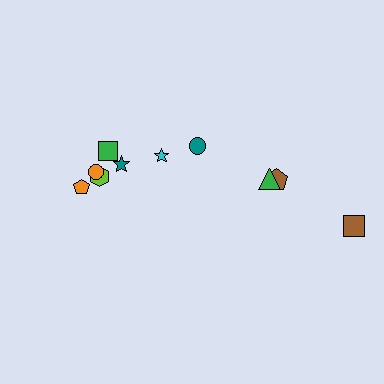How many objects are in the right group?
There are 4 objects.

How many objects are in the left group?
There are 6 objects.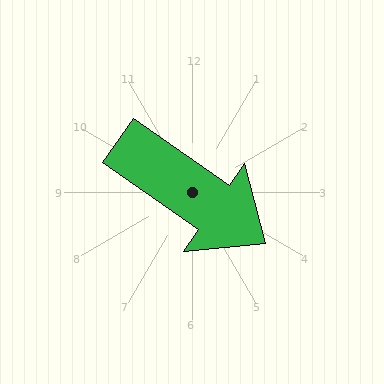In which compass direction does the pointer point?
Southeast.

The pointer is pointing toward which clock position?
Roughly 4 o'clock.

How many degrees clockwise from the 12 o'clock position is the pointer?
Approximately 125 degrees.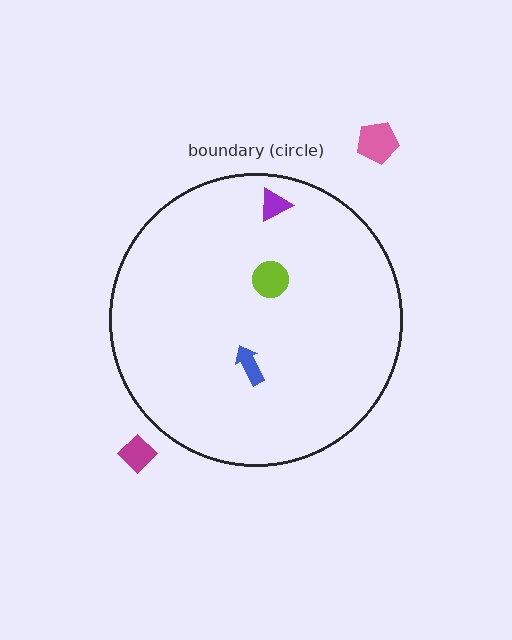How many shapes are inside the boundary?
3 inside, 2 outside.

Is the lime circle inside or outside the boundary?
Inside.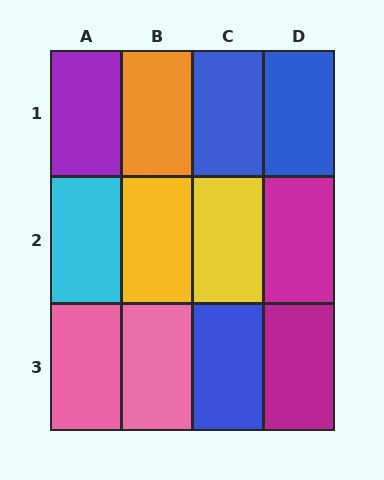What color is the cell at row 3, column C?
Blue.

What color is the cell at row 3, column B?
Pink.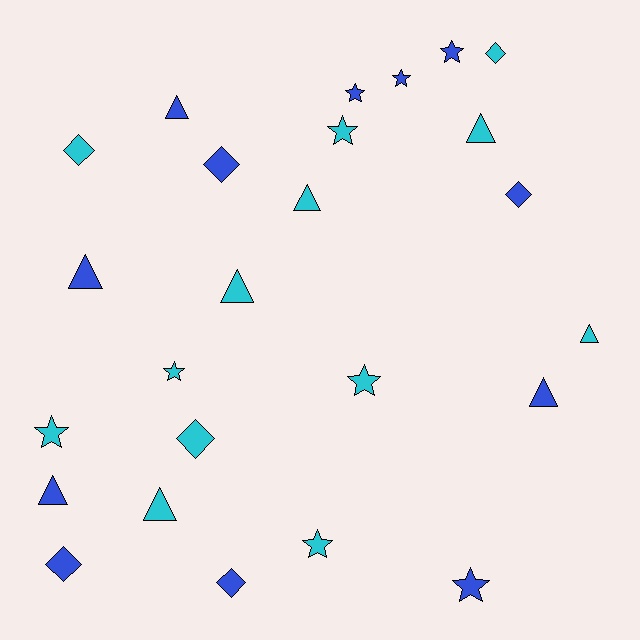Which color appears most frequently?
Cyan, with 13 objects.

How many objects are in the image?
There are 25 objects.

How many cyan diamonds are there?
There are 3 cyan diamonds.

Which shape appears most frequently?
Triangle, with 9 objects.